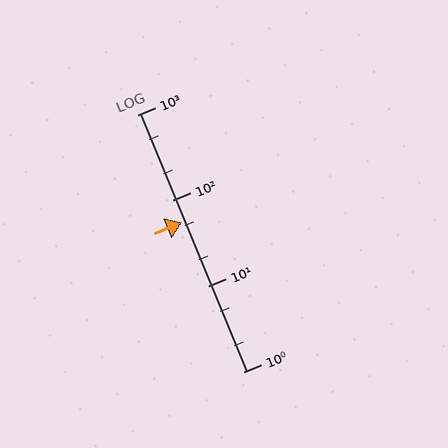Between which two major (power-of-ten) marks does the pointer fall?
The pointer is between 10 and 100.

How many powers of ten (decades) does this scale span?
The scale spans 3 decades, from 1 to 1000.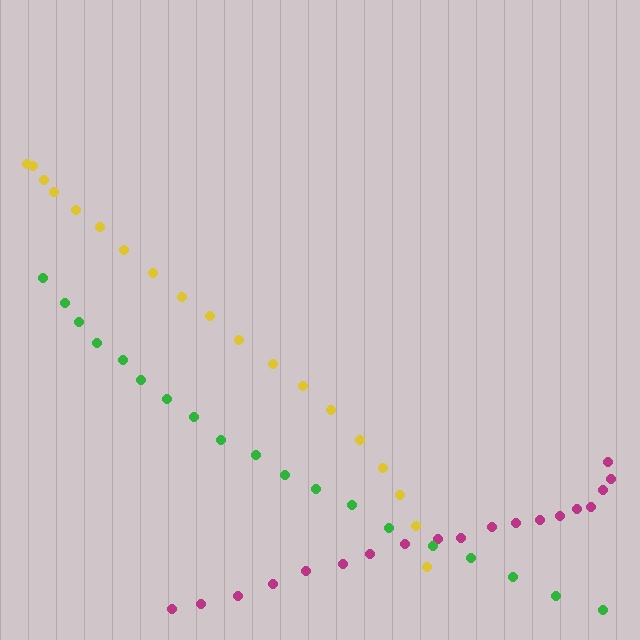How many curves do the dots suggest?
There are 3 distinct paths.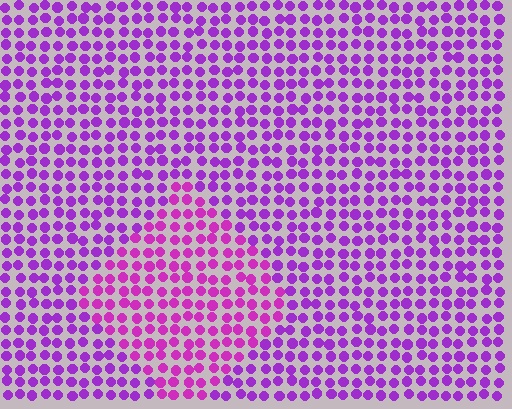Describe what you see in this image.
The image is filled with small purple elements in a uniform arrangement. A diamond-shaped region is visible where the elements are tinted to a slightly different hue, forming a subtle color boundary.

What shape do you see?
I see a diamond.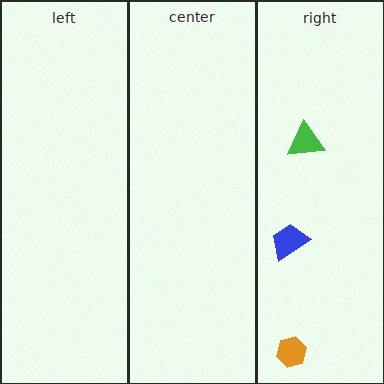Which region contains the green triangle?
The right region.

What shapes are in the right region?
The green triangle, the orange hexagon, the blue trapezoid.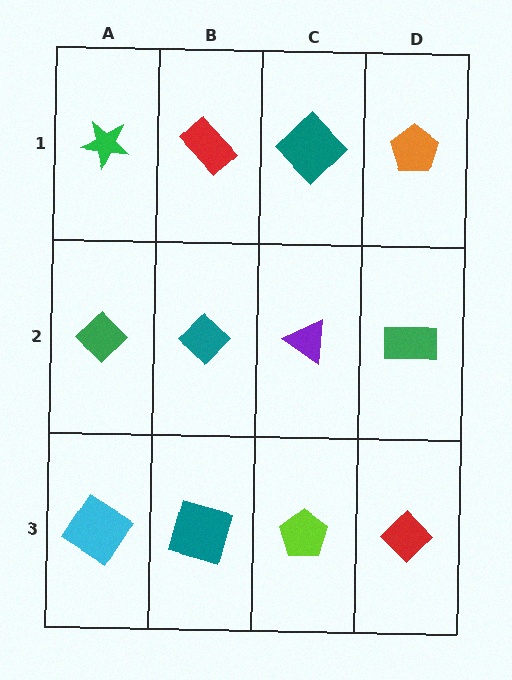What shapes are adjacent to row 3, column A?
A green diamond (row 2, column A), a teal square (row 3, column B).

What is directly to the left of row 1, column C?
A red rectangle.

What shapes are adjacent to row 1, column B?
A teal diamond (row 2, column B), a green star (row 1, column A), a teal diamond (row 1, column C).